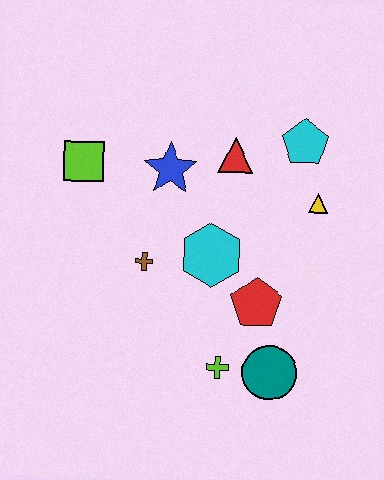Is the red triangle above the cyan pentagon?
No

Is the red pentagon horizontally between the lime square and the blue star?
No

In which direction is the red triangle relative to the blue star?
The red triangle is to the right of the blue star.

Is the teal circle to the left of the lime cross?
No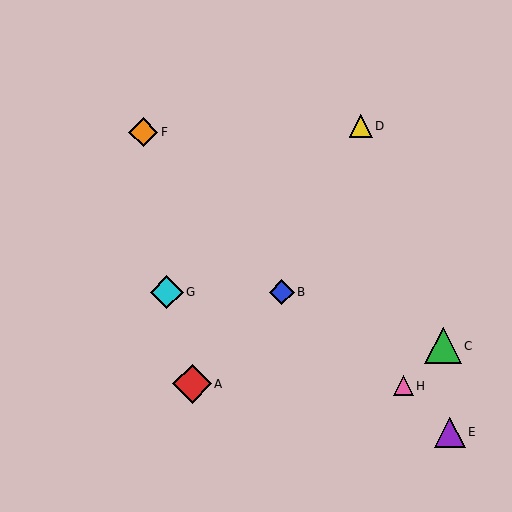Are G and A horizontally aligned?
No, G is at y≈292 and A is at y≈384.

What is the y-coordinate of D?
Object D is at y≈126.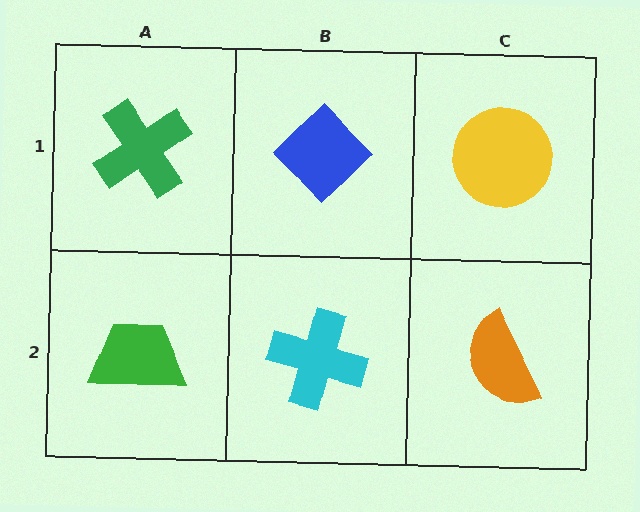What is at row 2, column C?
An orange semicircle.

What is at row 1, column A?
A green cross.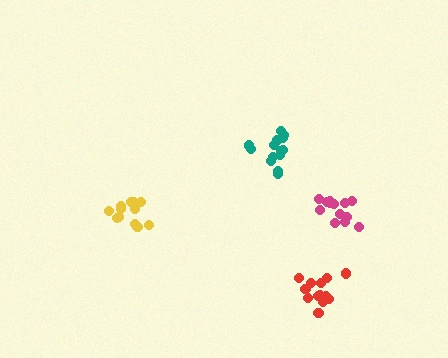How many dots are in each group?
Group 1: 13 dots, Group 2: 14 dots, Group 3: 16 dots, Group 4: 12 dots (55 total).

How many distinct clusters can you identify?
There are 4 distinct clusters.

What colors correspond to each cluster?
The clusters are colored: red, magenta, teal, yellow.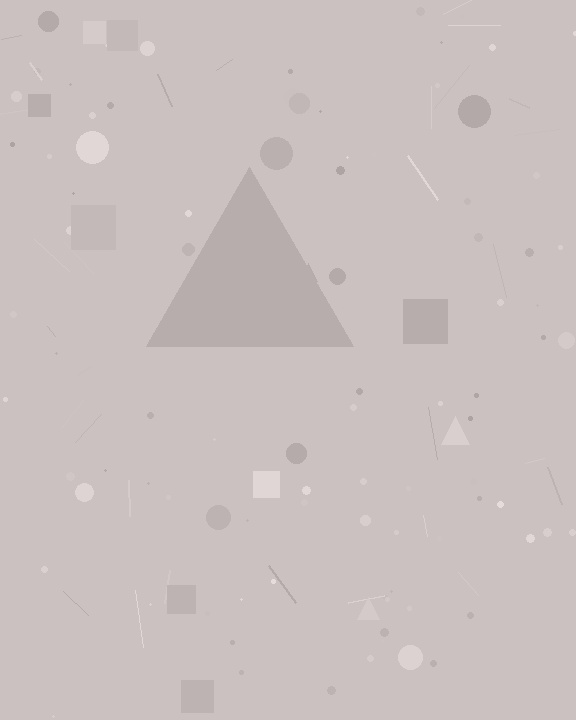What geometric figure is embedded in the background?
A triangle is embedded in the background.